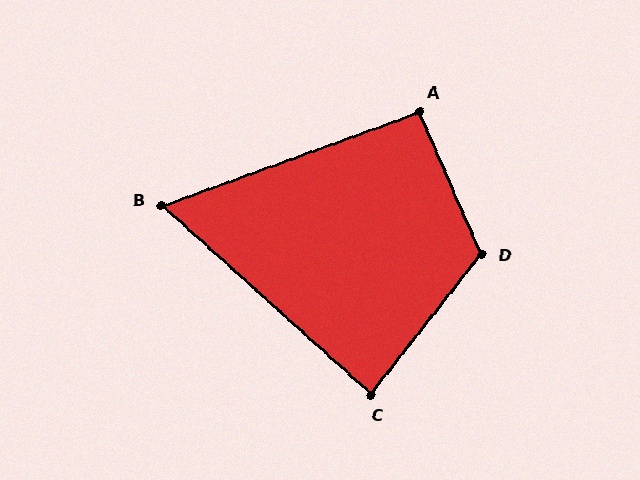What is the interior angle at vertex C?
Approximately 86 degrees (approximately right).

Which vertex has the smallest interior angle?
B, at approximately 62 degrees.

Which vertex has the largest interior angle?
D, at approximately 118 degrees.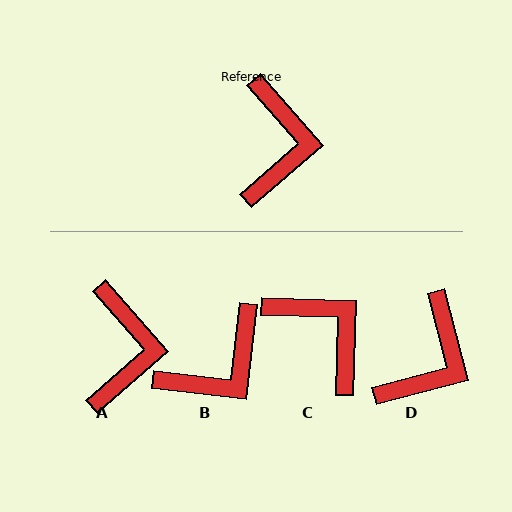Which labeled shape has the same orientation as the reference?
A.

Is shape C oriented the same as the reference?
No, it is off by about 47 degrees.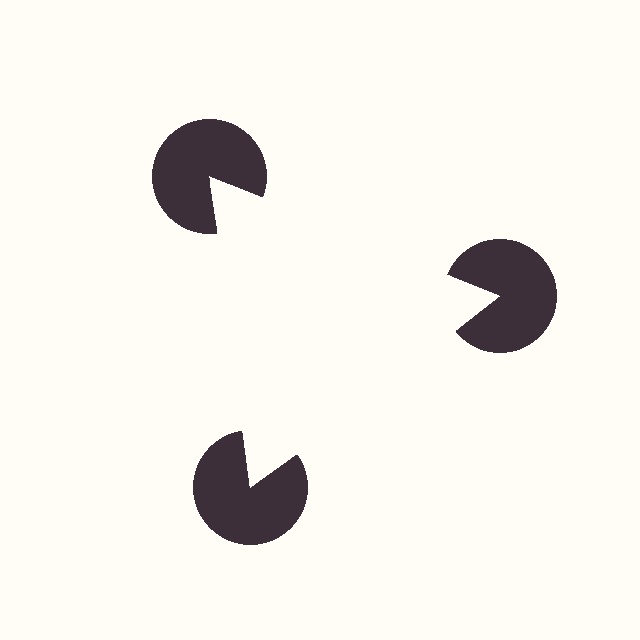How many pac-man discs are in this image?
There are 3 — one at each vertex of the illusory triangle.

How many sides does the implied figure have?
3 sides.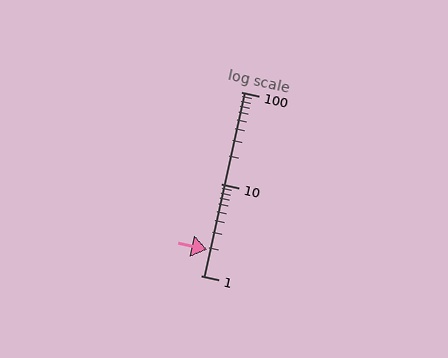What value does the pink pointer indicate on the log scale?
The pointer indicates approximately 1.9.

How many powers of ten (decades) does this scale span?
The scale spans 2 decades, from 1 to 100.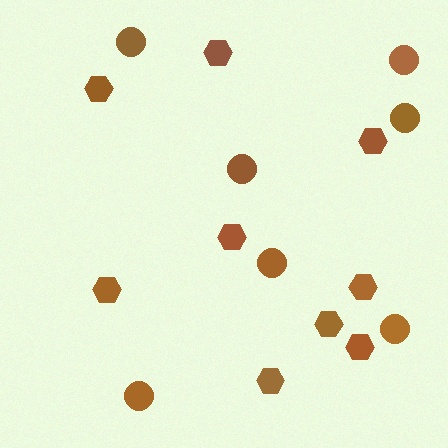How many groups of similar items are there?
There are 2 groups: one group of hexagons (9) and one group of circles (7).